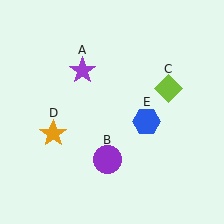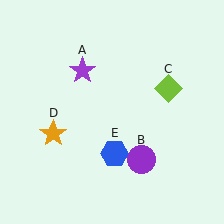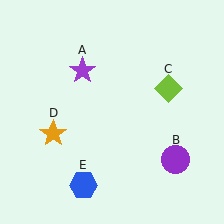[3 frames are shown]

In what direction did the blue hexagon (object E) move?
The blue hexagon (object E) moved down and to the left.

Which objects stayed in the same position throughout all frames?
Purple star (object A) and lime diamond (object C) and orange star (object D) remained stationary.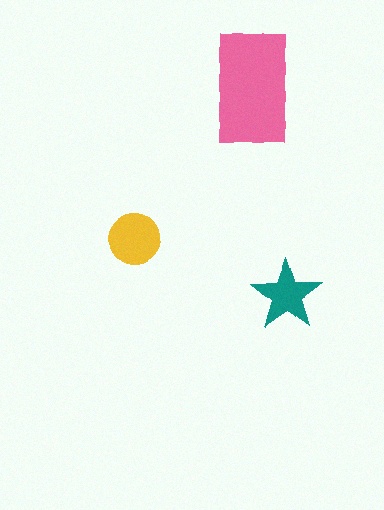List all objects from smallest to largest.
The teal star, the yellow circle, the pink rectangle.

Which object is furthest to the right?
The teal star is rightmost.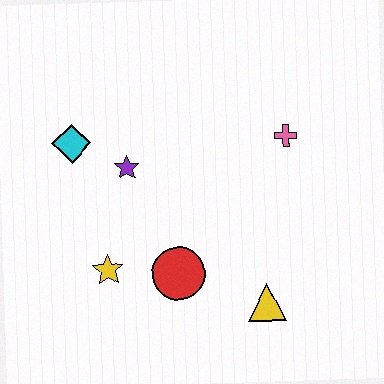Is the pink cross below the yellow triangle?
No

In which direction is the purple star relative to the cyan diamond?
The purple star is to the right of the cyan diamond.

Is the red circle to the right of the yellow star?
Yes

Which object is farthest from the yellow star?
The pink cross is farthest from the yellow star.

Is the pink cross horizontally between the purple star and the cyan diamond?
No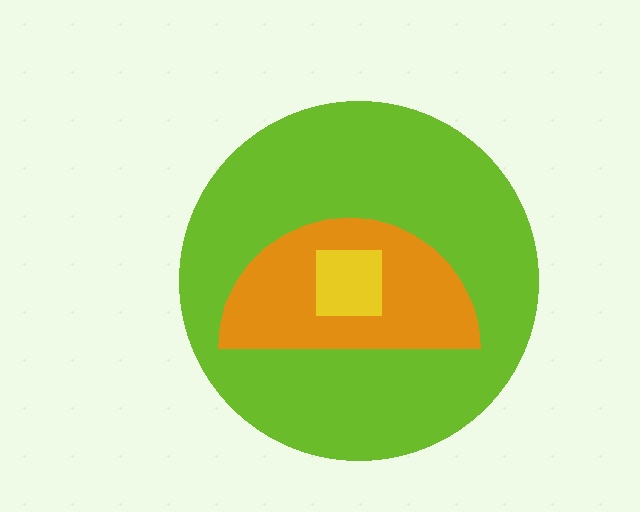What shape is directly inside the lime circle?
The orange semicircle.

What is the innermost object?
The yellow square.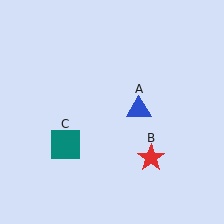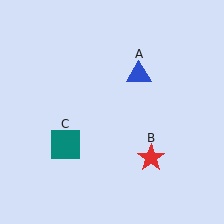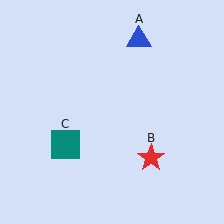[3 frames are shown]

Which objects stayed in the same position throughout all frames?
Red star (object B) and teal square (object C) remained stationary.